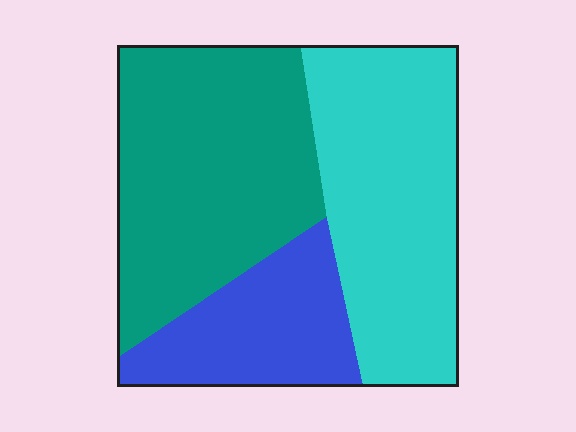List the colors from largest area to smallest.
From largest to smallest: teal, cyan, blue.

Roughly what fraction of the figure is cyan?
Cyan takes up about three eighths (3/8) of the figure.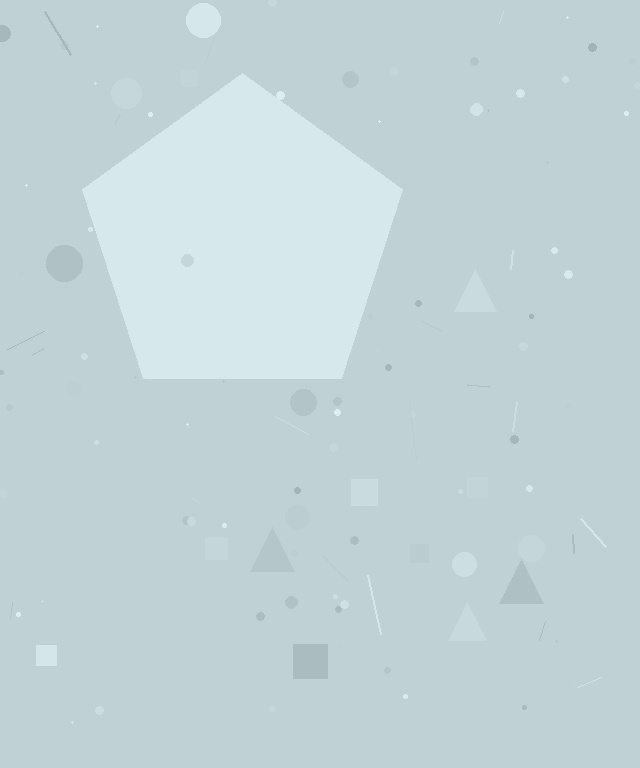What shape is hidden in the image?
A pentagon is hidden in the image.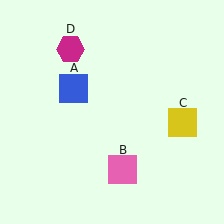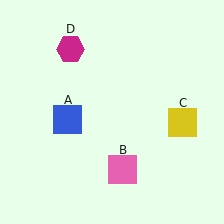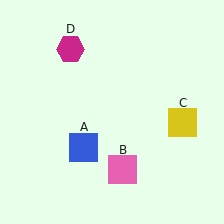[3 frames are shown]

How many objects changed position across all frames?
1 object changed position: blue square (object A).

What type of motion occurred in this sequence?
The blue square (object A) rotated counterclockwise around the center of the scene.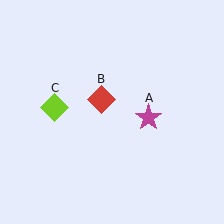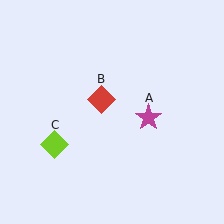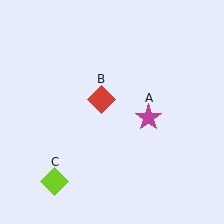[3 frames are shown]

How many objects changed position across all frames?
1 object changed position: lime diamond (object C).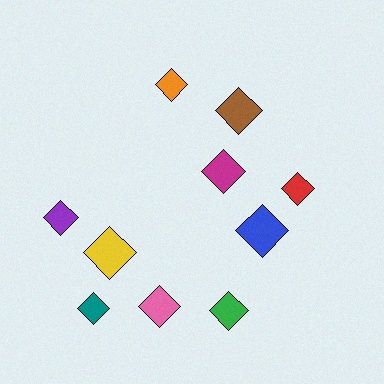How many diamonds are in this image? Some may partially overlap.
There are 10 diamonds.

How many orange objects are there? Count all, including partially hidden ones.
There is 1 orange object.